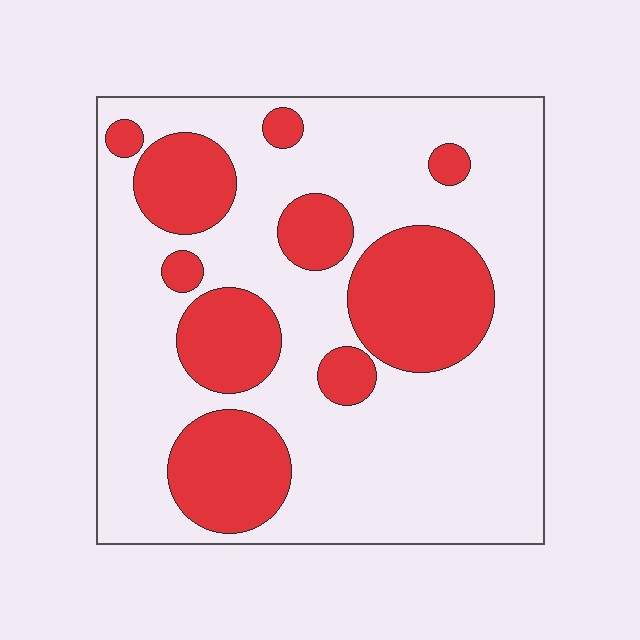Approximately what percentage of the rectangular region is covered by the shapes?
Approximately 30%.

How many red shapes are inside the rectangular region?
10.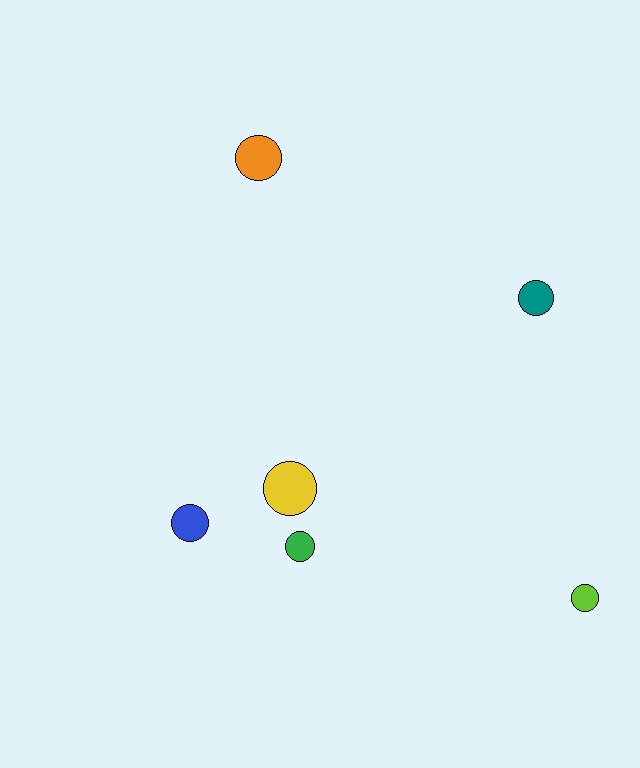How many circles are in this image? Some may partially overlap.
There are 6 circles.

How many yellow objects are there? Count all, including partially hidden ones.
There is 1 yellow object.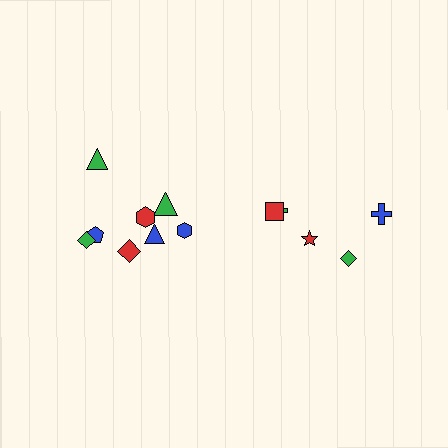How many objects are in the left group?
There are 8 objects.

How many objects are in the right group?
There are 5 objects.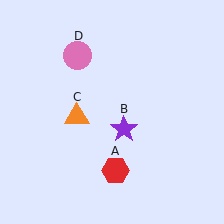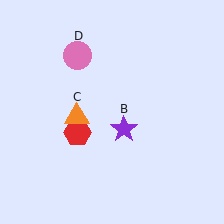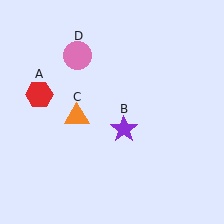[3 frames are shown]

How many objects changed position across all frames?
1 object changed position: red hexagon (object A).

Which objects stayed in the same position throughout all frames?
Purple star (object B) and orange triangle (object C) and pink circle (object D) remained stationary.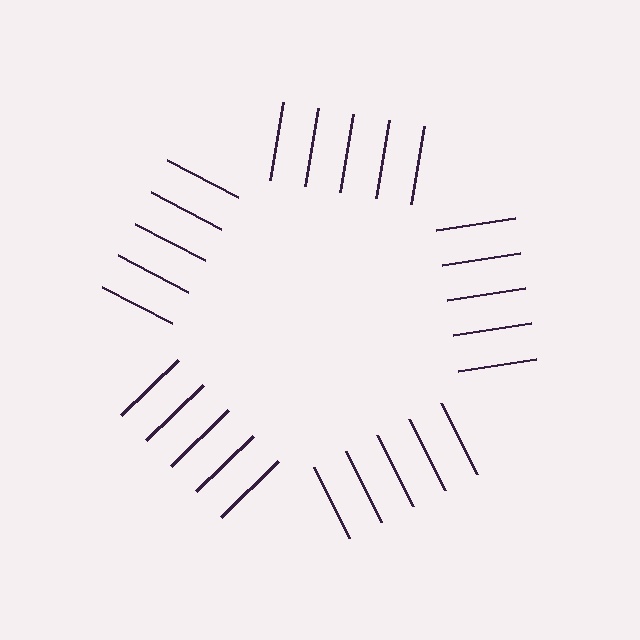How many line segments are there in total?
25 — 5 along each of the 5 edges.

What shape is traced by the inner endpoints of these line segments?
An illusory pentagon — the line segments terminate on its edges but no continuous stroke is drawn.